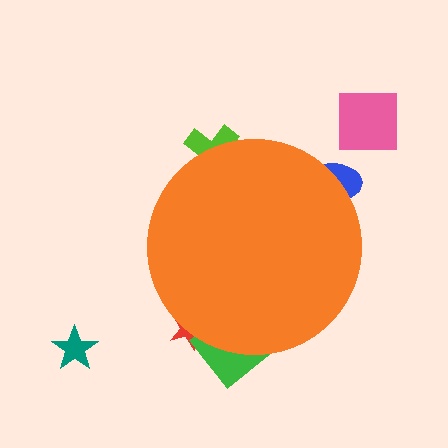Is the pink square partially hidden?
No, the pink square is fully visible.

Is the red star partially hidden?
Yes, the red star is partially hidden behind the orange circle.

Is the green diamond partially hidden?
Yes, the green diamond is partially hidden behind the orange circle.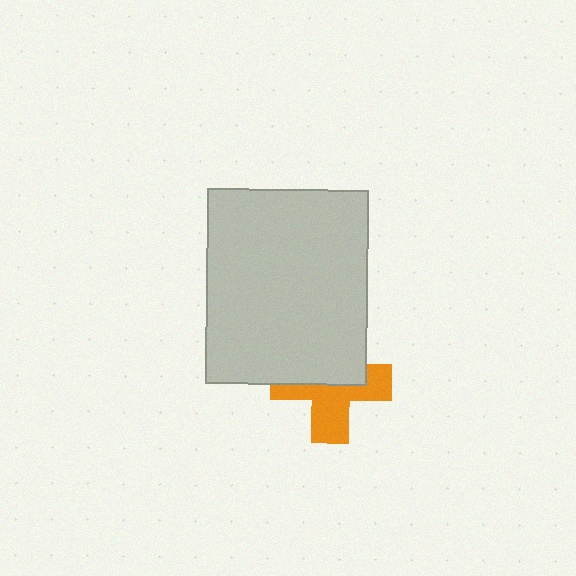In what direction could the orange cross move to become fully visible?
The orange cross could move down. That would shift it out from behind the light gray rectangle entirely.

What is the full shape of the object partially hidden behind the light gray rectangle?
The partially hidden object is an orange cross.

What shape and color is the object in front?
The object in front is a light gray rectangle.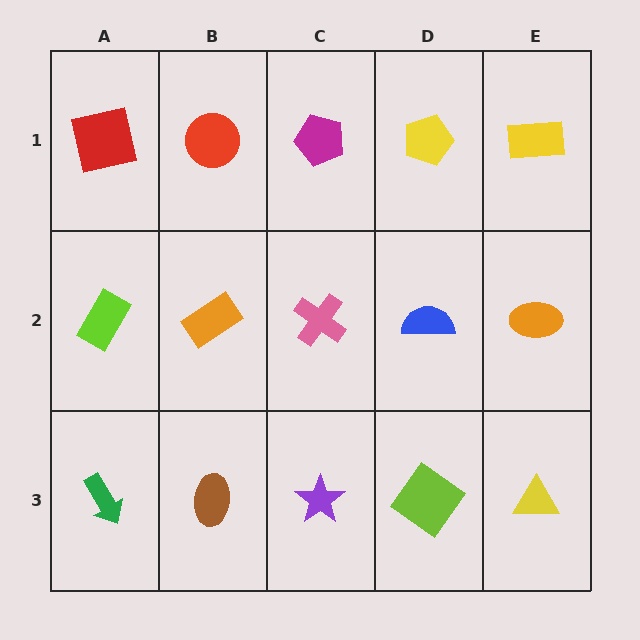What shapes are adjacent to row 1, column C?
A pink cross (row 2, column C), a red circle (row 1, column B), a yellow pentagon (row 1, column D).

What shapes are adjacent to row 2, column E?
A yellow rectangle (row 1, column E), a yellow triangle (row 3, column E), a blue semicircle (row 2, column D).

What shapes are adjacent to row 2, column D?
A yellow pentagon (row 1, column D), a lime diamond (row 3, column D), a pink cross (row 2, column C), an orange ellipse (row 2, column E).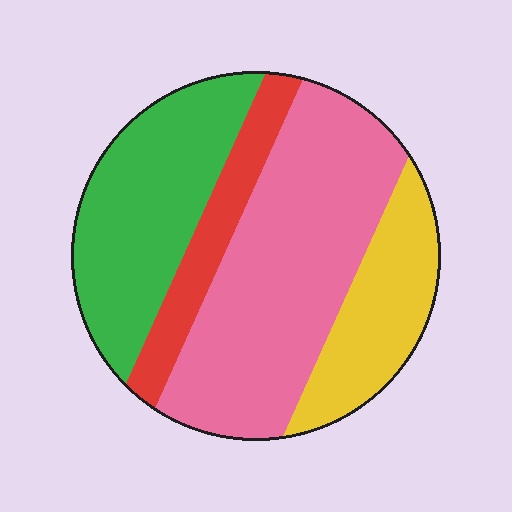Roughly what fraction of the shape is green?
Green takes up between a quarter and a half of the shape.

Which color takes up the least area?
Red, at roughly 10%.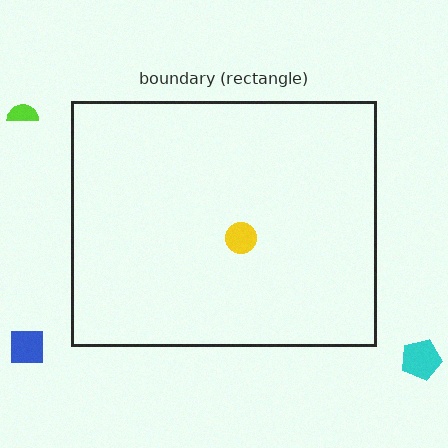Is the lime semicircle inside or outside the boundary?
Outside.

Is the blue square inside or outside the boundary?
Outside.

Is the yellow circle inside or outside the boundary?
Inside.